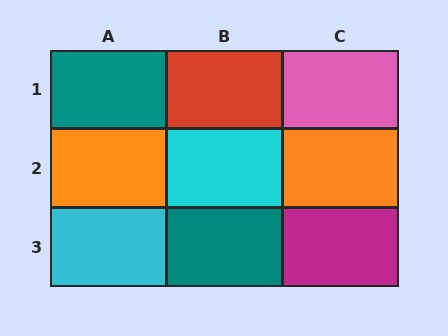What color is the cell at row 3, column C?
Magenta.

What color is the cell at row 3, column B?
Teal.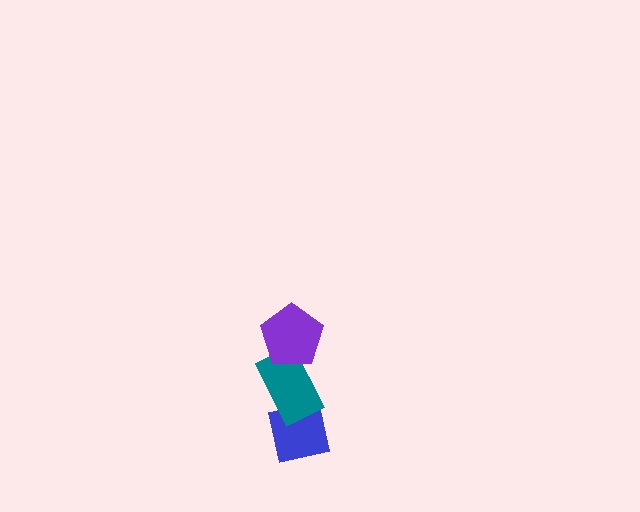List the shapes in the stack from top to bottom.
From top to bottom: the purple pentagon, the teal rectangle, the blue square.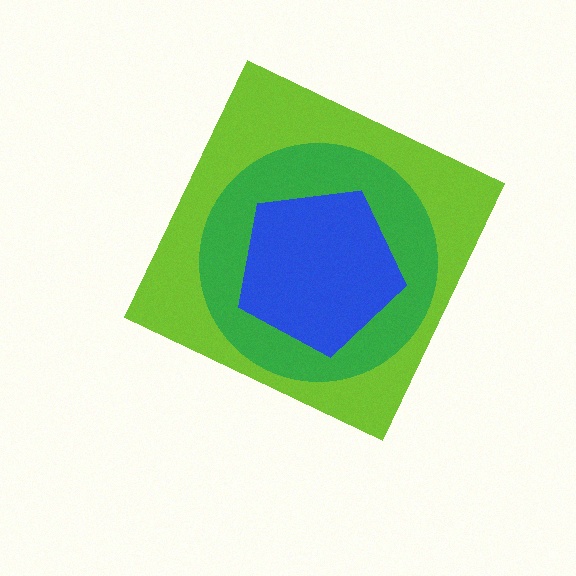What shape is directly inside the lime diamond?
The green circle.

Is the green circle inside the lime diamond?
Yes.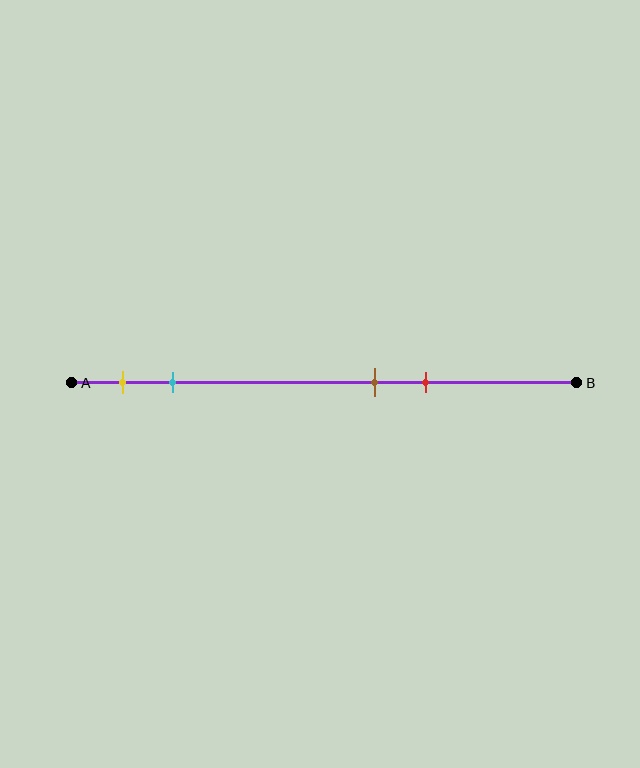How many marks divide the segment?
There are 4 marks dividing the segment.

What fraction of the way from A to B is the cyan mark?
The cyan mark is approximately 20% (0.2) of the way from A to B.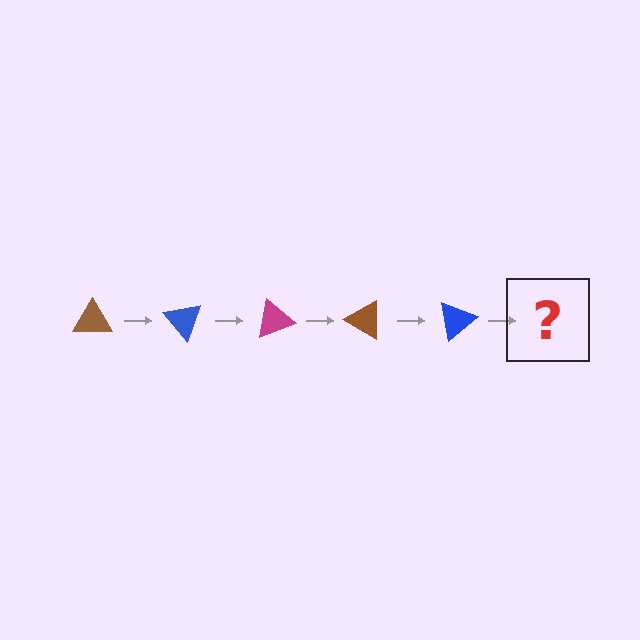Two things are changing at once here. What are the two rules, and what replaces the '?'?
The two rules are that it rotates 50 degrees each step and the color cycles through brown, blue, and magenta. The '?' should be a magenta triangle, rotated 250 degrees from the start.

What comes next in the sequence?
The next element should be a magenta triangle, rotated 250 degrees from the start.